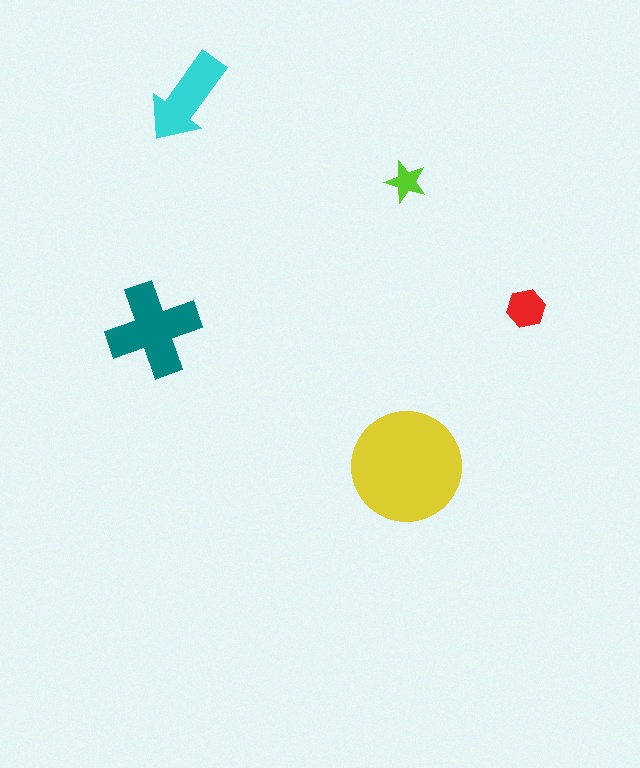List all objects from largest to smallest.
The yellow circle, the teal cross, the cyan arrow, the red hexagon, the lime star.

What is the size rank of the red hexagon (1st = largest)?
4th.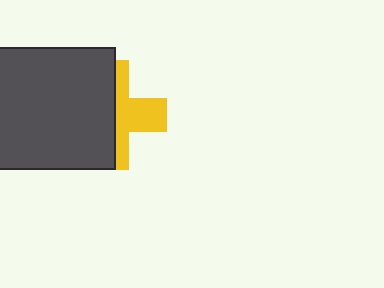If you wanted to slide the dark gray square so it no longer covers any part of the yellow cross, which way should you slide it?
Slide it left — that is the most direct way to separate the two shapes.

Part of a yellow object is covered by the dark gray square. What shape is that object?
It is a cross.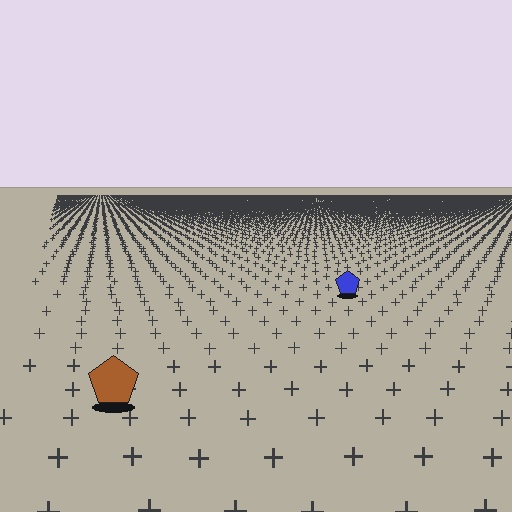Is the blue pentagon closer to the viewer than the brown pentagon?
No. The brown pentagon is closer — you can tell from the texture gradient: the ground texture is coarser near it.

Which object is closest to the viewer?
The brown pentagon is closest. The texture marks near it are larger and more spread out.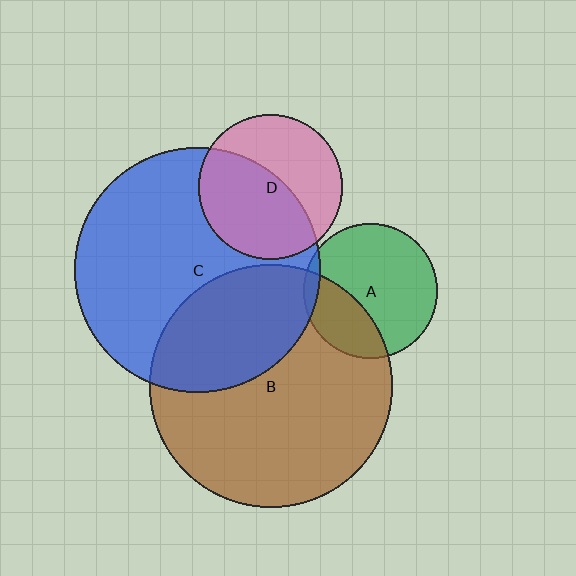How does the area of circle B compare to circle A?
Approximately 3.2 times.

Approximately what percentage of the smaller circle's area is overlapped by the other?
Approximately 30%.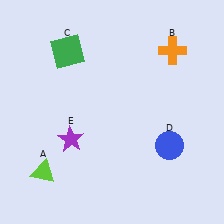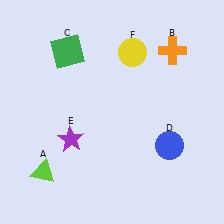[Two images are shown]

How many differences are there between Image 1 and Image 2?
There is 1 difference between the two images.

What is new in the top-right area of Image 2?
A yellow circle (F) was added in the top-right area of Image 2.